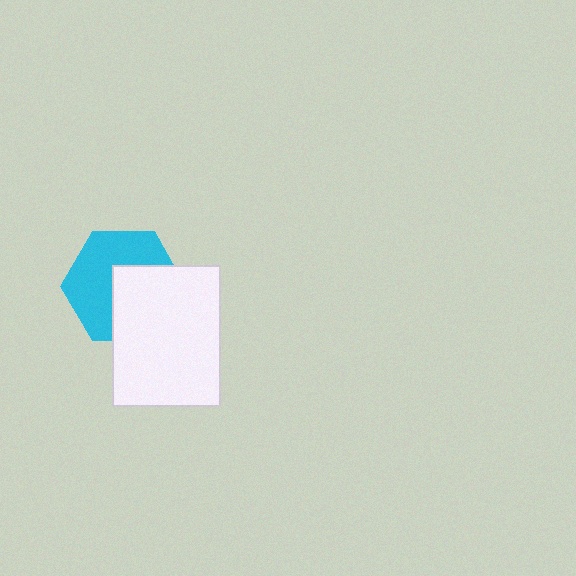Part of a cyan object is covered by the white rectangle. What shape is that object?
It is a hexagon.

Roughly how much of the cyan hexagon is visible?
About half of it is visible (roughly 55%).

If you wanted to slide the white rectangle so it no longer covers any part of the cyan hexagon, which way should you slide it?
Slide it toward the lower-right — that is the most direct way to separate the two shapes.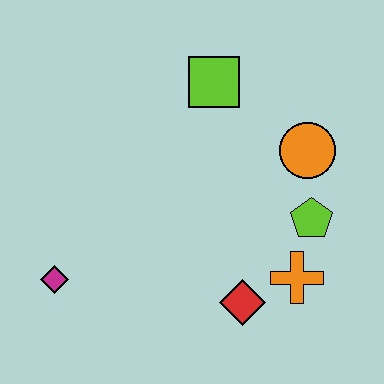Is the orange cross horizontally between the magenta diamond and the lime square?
No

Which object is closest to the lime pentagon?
The orange cross is closest to the lime pentagon.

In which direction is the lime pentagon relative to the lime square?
The lime pentagon is below the lime square.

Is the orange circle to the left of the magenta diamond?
No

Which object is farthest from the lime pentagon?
The magenta diamond is farthest from the lime pentagon.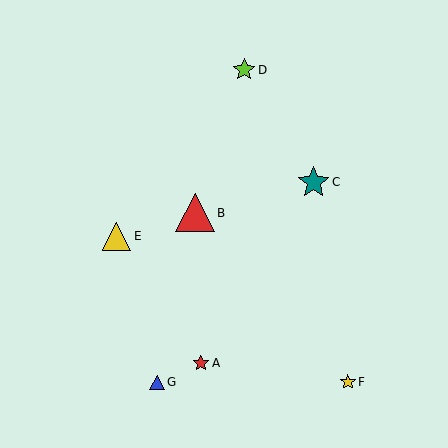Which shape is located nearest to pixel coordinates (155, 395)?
The blue triangle (labeled G) at (157, 382) is nearest to that location.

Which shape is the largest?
The red triangle (labeled B) is the largest.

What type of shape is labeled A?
Shape A is a red star.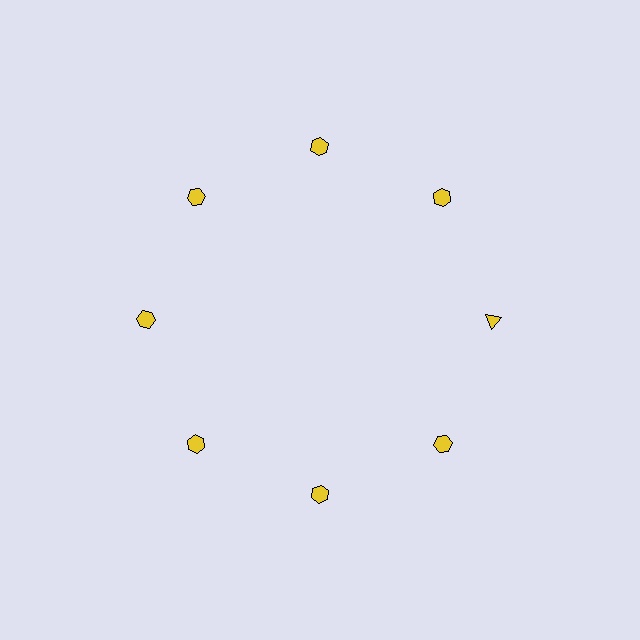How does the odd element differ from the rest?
It has a different shape: triangle instead of hexagon.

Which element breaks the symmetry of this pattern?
The yellow triangle at roughly the 3 o'clock position breaks the symmetry. All other shapes are yellow hexagons.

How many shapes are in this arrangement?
There are 8 shapes arranged in a ring pattern.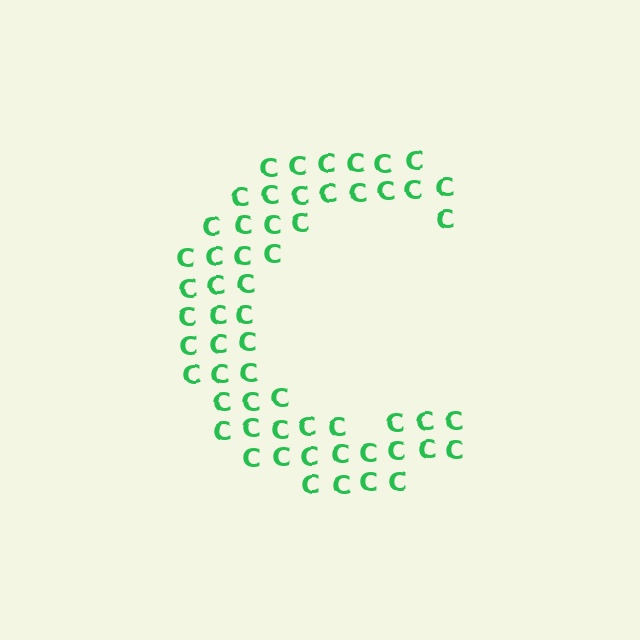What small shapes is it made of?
It is made of small letter C's.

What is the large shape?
The large shape is the letter C.